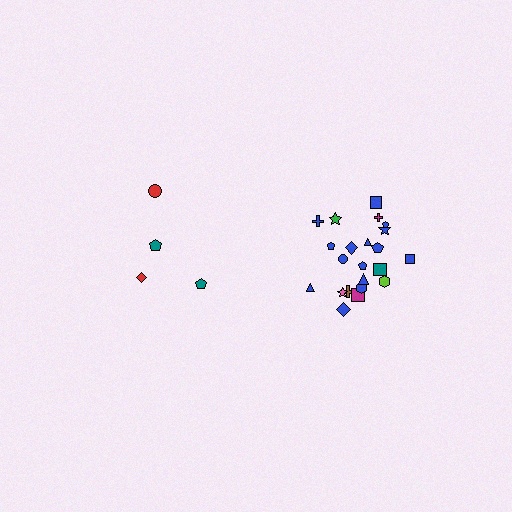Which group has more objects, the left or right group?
The right group.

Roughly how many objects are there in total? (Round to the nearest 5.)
Roughly 25 objects in total.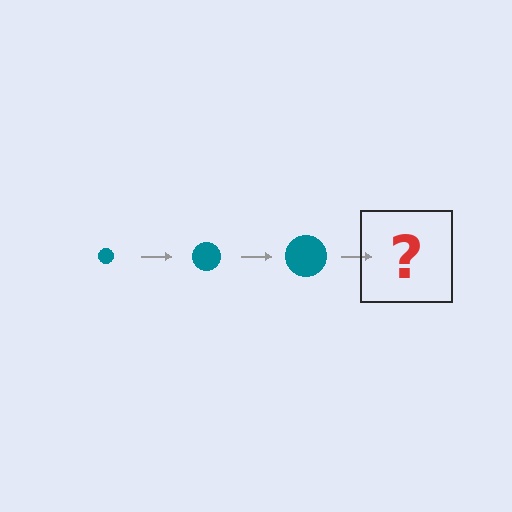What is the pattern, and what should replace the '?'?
The pattern is that the circle gets progressively larger each step. The '?' should be a teal circle, larger than the previous one.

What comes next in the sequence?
The next element should be a teal circle, larger than the previous one.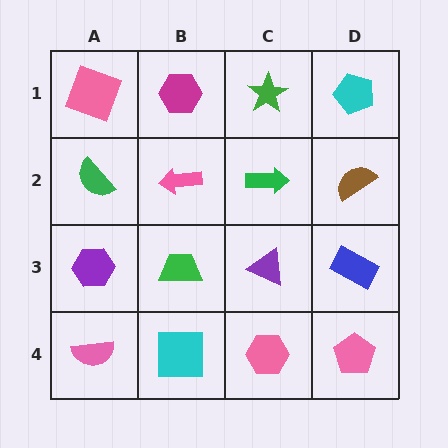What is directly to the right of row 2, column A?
A pink arrow.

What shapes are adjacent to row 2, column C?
A green star (row 1, column C), a purple triangle (row 3, column C), a pink arrow (row 2, column B), a brown semicircle (row 2, column D).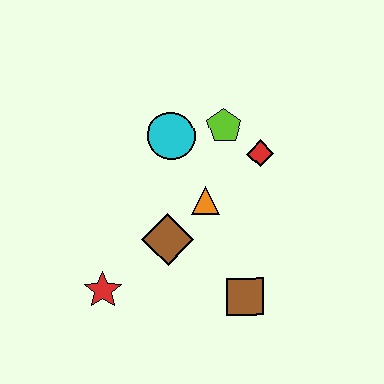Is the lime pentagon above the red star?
Yes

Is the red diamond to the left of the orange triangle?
No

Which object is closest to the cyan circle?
The lime pentagon is closest to the cyan circle.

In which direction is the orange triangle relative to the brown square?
The orange triangle is above the brown square.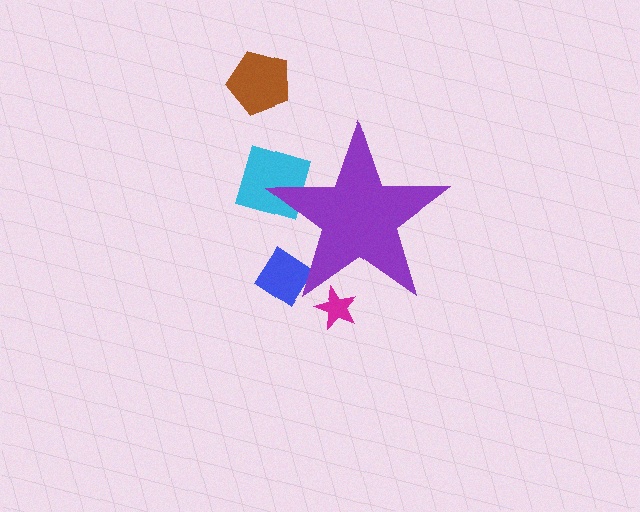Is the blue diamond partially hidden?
Yes, the blue diamond is partially hidden behind the purple star.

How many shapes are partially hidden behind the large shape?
3 shapes are partially hidden.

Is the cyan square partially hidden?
Yes, the cyan square is partially hidden behind the purple star.